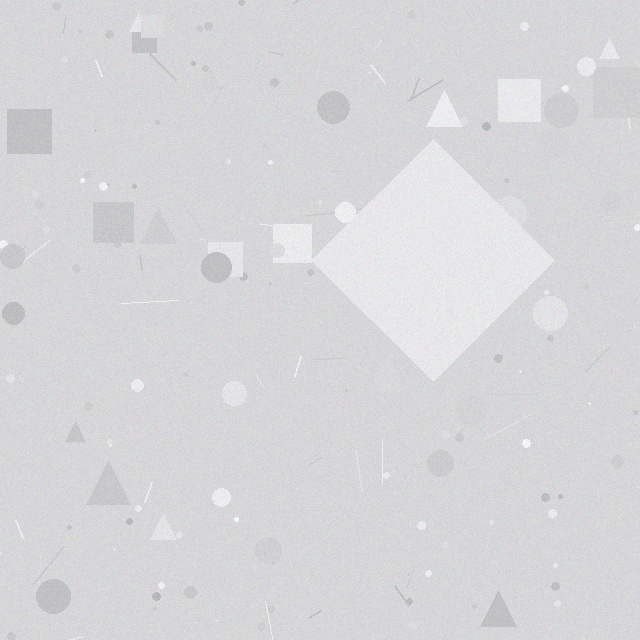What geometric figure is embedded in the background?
A diamond is embedded in the background.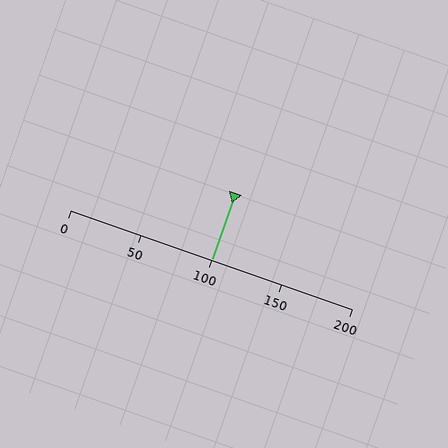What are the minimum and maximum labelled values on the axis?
The axis runs from 0 to 200.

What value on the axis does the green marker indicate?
The marker indicates approximately 100.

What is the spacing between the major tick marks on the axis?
The major ticks are spaced 50 apart.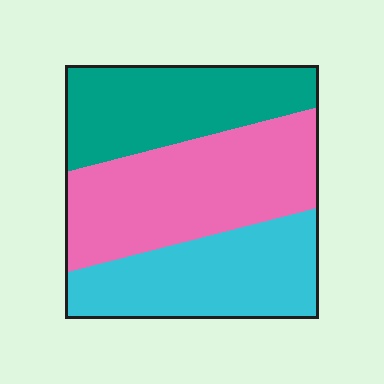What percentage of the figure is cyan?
Cyan takes up about one third (1/3) of the figure.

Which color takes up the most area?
Pink, at roughly 40%.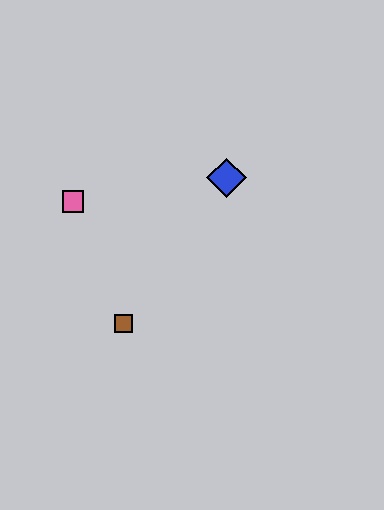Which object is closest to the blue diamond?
The pink square is closest to the blue diamond.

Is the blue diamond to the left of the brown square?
No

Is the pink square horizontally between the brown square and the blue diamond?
No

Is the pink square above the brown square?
Yes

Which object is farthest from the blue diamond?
The brown square is farthest from the blue diamond.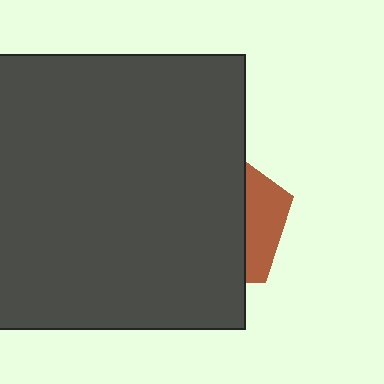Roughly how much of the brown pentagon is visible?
A small part of it is visible (roughly 27%).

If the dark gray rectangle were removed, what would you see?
You would see the complete brown pentagon.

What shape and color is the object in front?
The object in front is a dark gray rectangle.